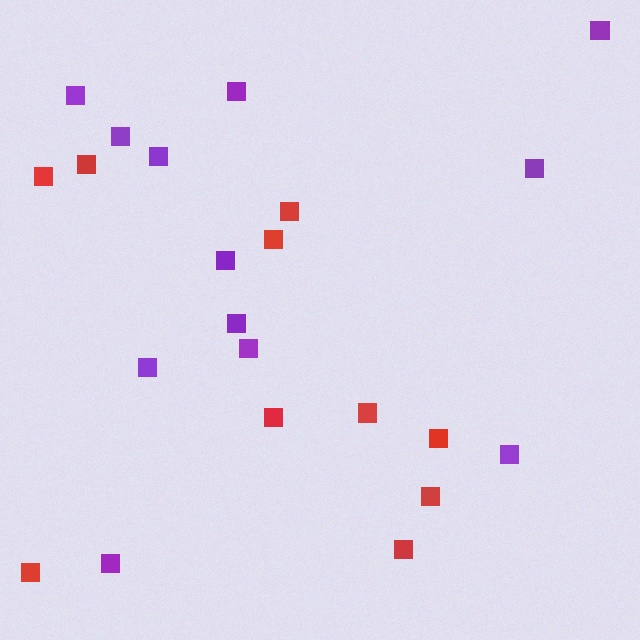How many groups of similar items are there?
There are 2 groups: one group of purple squares (12) and one group of red squares (10).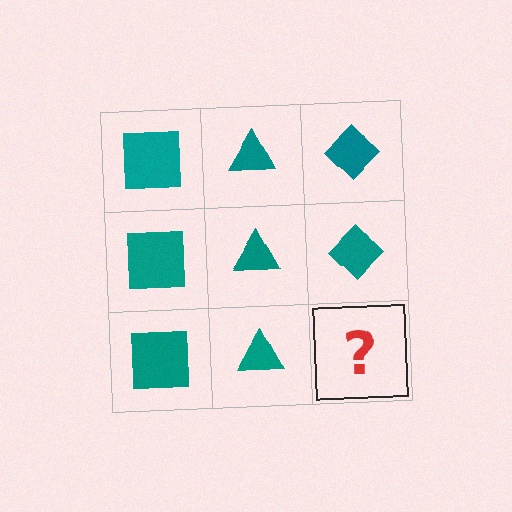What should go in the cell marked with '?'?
The missing cell should contain a teal diamond.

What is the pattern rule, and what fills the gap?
The rule is that each column has a consistent shape. The gap should be filled with a teal diamond.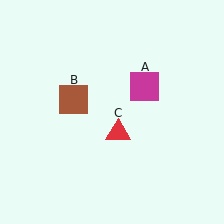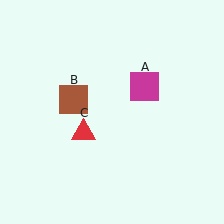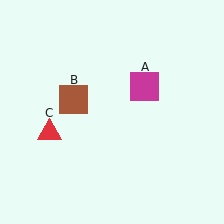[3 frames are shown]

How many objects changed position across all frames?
1 object changed position: red triangle (object C).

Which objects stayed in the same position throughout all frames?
Magenta square (object A) and brown square (object B) remained stationary.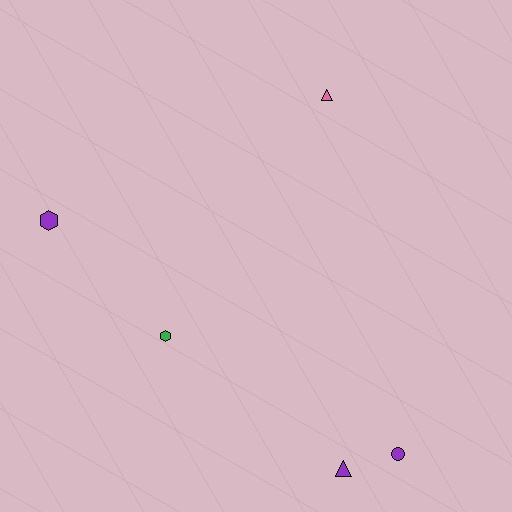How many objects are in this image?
There are 5 objects.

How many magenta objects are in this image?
There are no magenta objects.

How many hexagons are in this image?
There are 2 hexagons.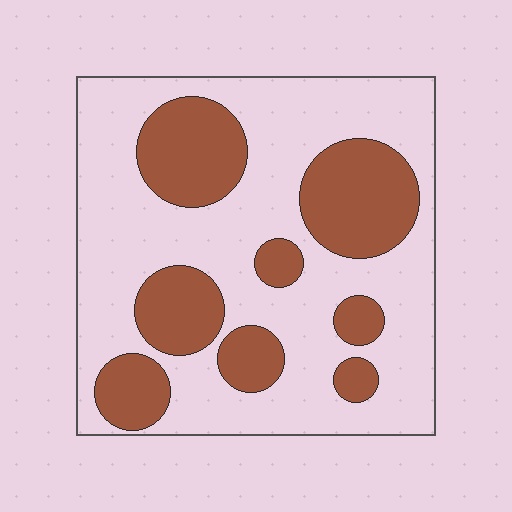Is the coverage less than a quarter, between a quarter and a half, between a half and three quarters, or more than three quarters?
Between a quarter and a half.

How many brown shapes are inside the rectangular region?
8.